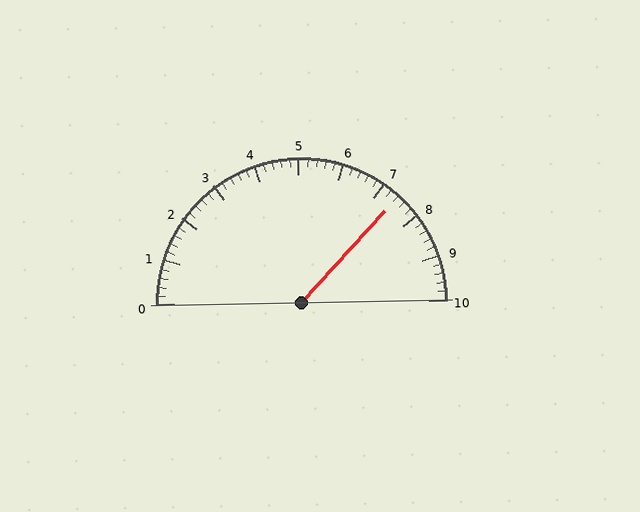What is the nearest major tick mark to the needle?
The nearest major tick mark is 7.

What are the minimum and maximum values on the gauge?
The gauge ranges from 0 to 10.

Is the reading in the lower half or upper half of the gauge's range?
The reading is in the upper half of the range (0 to 10).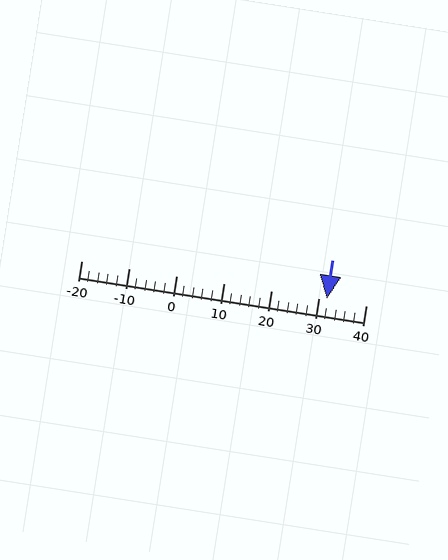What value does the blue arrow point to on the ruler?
The blue arrow points to approximately 32.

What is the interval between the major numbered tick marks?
The major tick marks are spaced 10 units apart.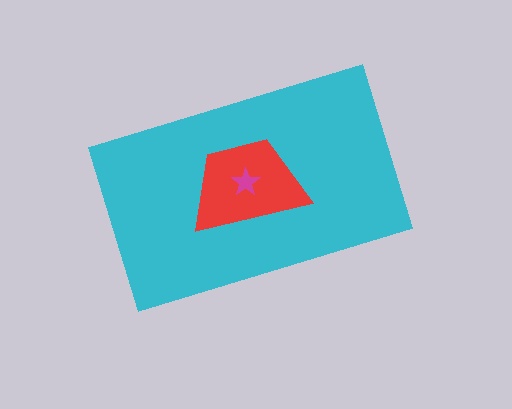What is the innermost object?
The magenta star.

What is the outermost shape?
The cyan rectangle.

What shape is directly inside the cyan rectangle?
The red trapezoid.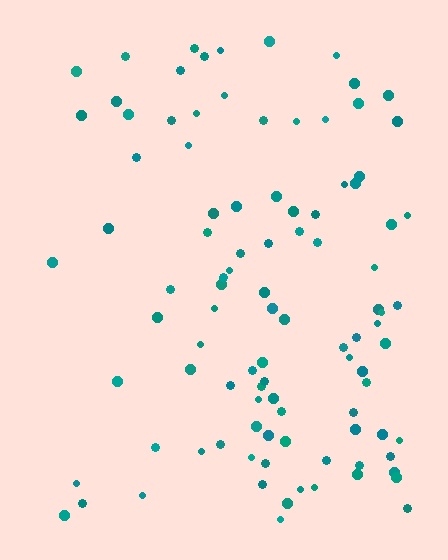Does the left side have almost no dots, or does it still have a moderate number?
Still a moderate number, just noticeably fewer than the right.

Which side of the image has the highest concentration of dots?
The right.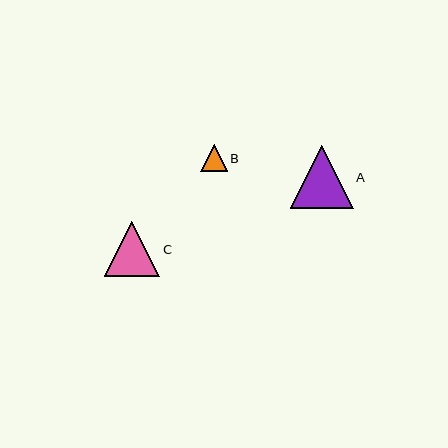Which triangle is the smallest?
Triangle B is the smallest with a size of approximately 27 pixels.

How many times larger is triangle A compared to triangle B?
Triangle A is approximately 2.4 times the size of triangle B.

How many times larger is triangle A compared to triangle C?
Triangle A is approximately 1.1 times the size of triangle C.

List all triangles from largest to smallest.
From largest to smallest: A, C, B.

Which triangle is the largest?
Triangle A is the largest with a size of approximately 63 pixels.